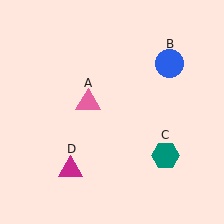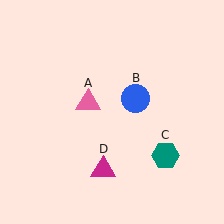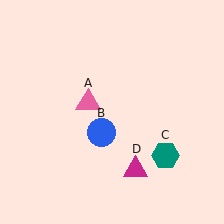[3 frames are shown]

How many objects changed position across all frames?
2 objects changed position: blue circle (object B), magenta triangle (object D).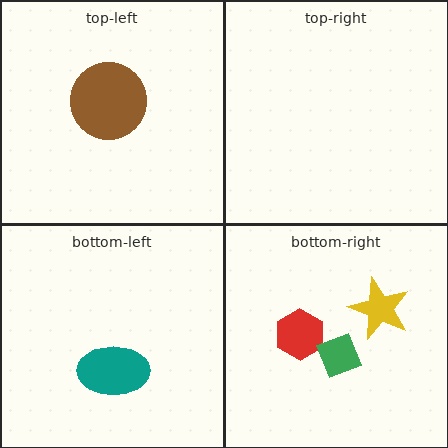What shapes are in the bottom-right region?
The red hexagon, the green diamond, the yellow star.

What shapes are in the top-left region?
The brown circle.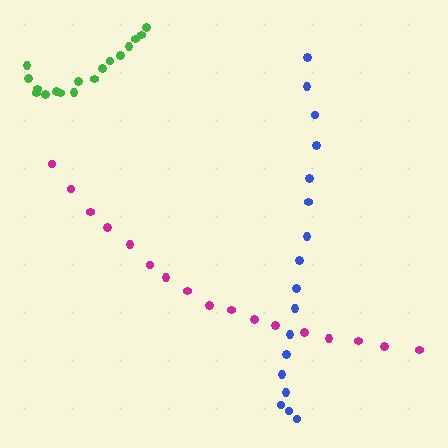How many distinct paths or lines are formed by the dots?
There are 3 distinct paths.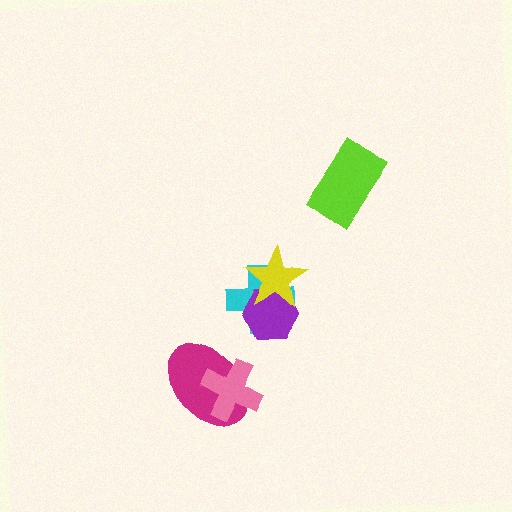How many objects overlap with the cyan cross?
2 objects overlap with the cyan cross.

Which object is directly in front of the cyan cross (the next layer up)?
The purple hexagon is directly in front of the cyan cross.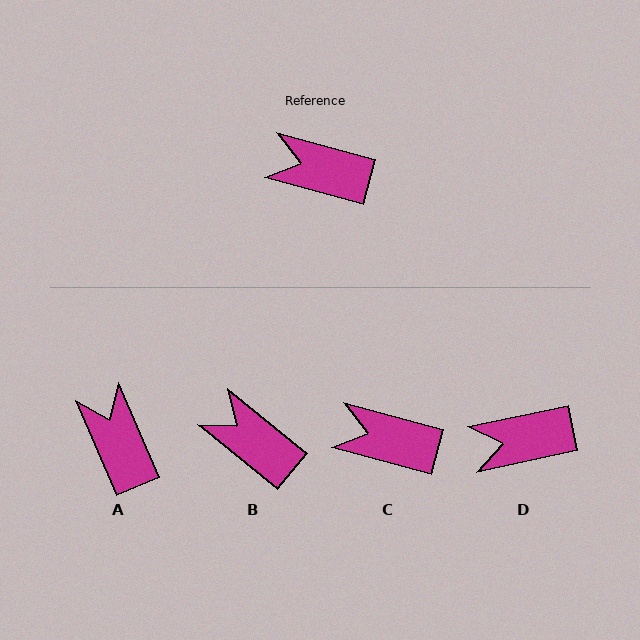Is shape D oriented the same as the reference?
No, it is off by about 27 degrees.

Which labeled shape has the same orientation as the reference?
C.